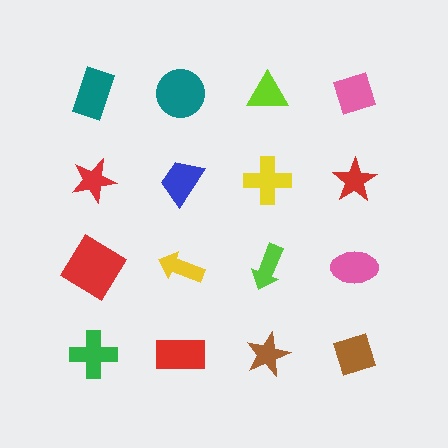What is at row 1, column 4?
A pink diamond.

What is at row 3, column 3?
A lime arrow.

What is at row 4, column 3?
A brown star.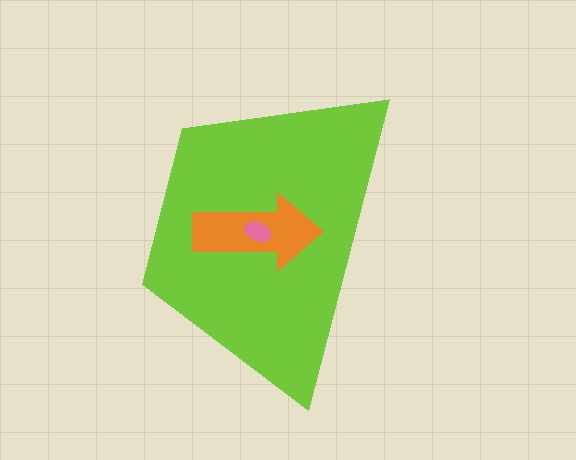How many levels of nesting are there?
3.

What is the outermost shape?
The lime trapezoid.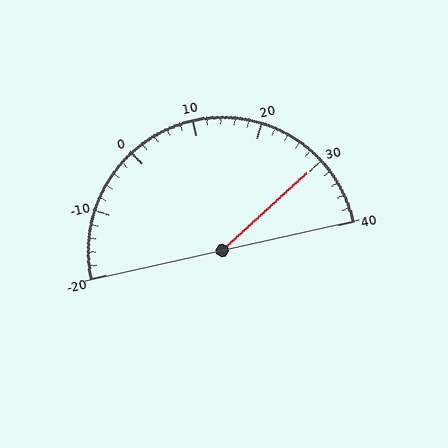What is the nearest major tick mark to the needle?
The nearest major tick mark is 30.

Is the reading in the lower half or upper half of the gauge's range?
The reading is in the upper half of the range (-20 to 40).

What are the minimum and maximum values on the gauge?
The gauge ranges from -20 to 40.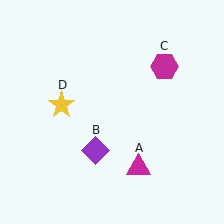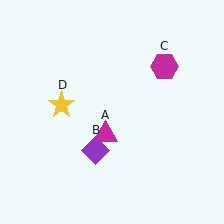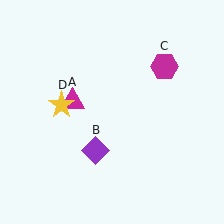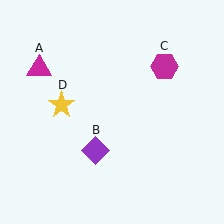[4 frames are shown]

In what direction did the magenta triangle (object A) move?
The magenta triangle (object A) moved up and to the left.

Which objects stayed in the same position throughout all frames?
Purple diamond (object B) and magenta hexagon (object C) and yellow star (object D) remained stationary.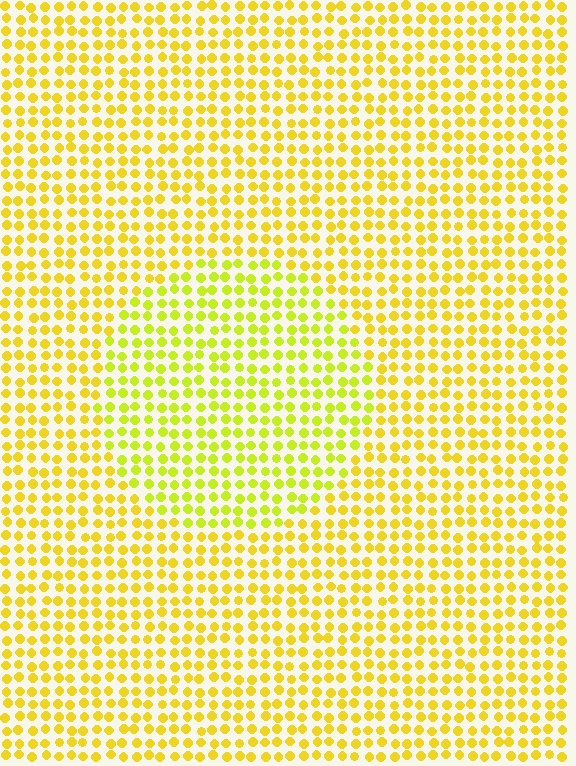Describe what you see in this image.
The image is filled with small yellow elements in a uniform arrangement. A circle-shaped region is visible where the elements are tinted to a slightly different hue, forming a subtle color boundary.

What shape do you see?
I see a circle.